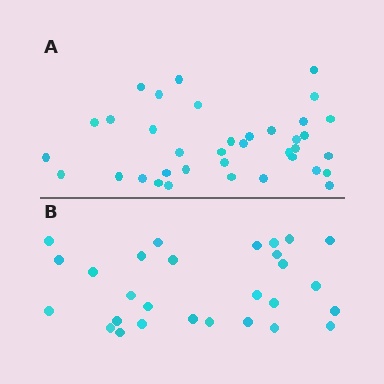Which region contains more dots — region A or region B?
Region A (the top region) has more dots.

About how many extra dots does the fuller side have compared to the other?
Region A has roughly 8 or so more dots than region B.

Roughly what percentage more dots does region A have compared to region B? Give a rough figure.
About 30% more.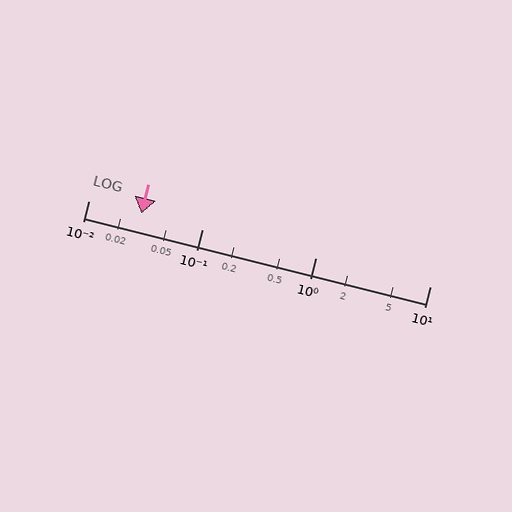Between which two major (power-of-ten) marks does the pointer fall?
The pointer is between 0.01 and 0.1.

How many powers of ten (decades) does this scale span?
The scale spans 3 decades, from 0.01 to 10.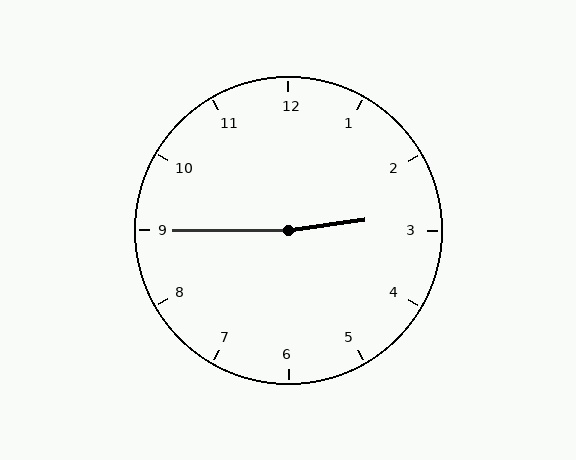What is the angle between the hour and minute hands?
Approximately 172 degrees.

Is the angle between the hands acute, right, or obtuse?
It is obtuse.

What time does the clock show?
2:45.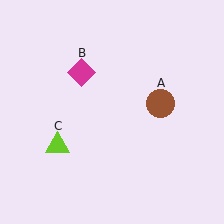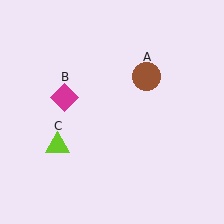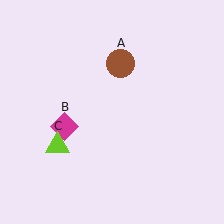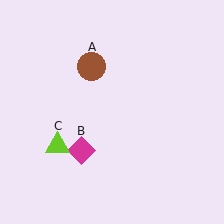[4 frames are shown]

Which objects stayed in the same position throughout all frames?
Lime triangle (object C) remained stationary.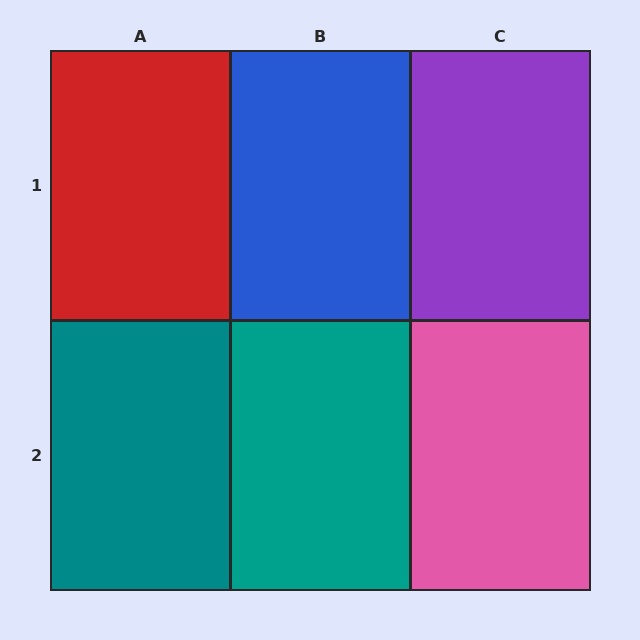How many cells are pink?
1 cell is pink.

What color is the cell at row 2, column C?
Pink.